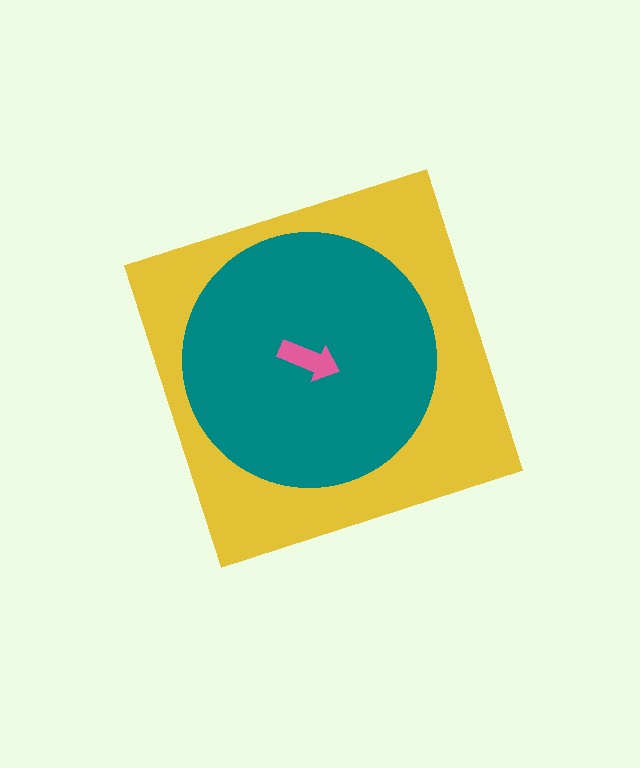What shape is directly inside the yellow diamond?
The teal circle.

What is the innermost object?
The pink arrow.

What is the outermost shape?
The yellow diamond.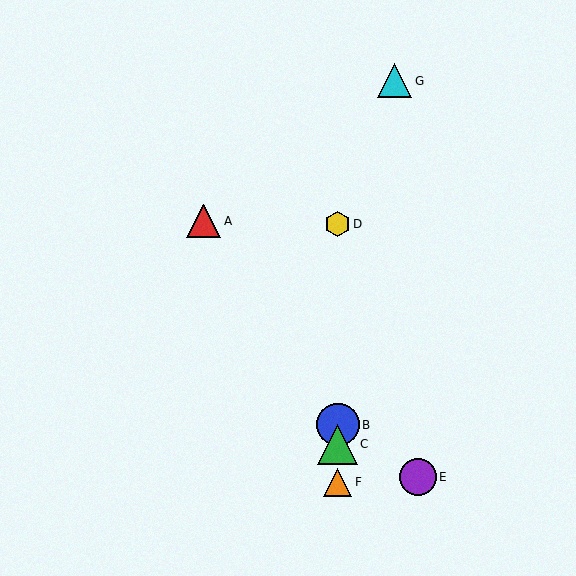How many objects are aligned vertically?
4 objects (B, C, D, F) are aligned vertically.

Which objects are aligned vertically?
Objects B, C, D, F are aligned vertically.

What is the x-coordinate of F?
Object F is at x≈338.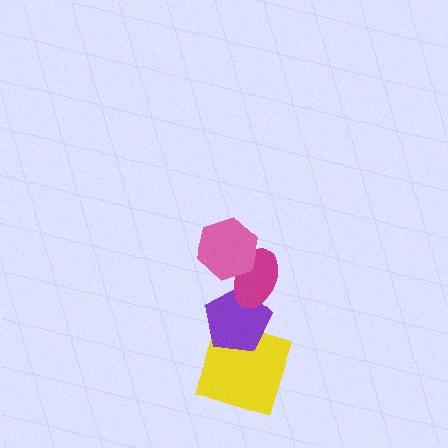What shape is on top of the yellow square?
The purple pentagon is on top of the yellow square.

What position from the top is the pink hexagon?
The pink hexagon is 1st from the top.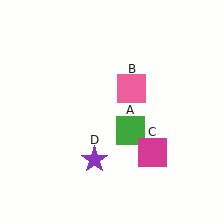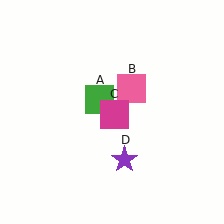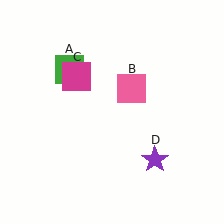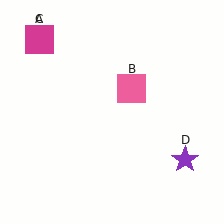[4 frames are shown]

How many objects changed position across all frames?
3 objects changed position: green square (object A), magenta square (object C), purple star (object D).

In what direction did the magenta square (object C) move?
The magenta square (object C) moved up and to the left.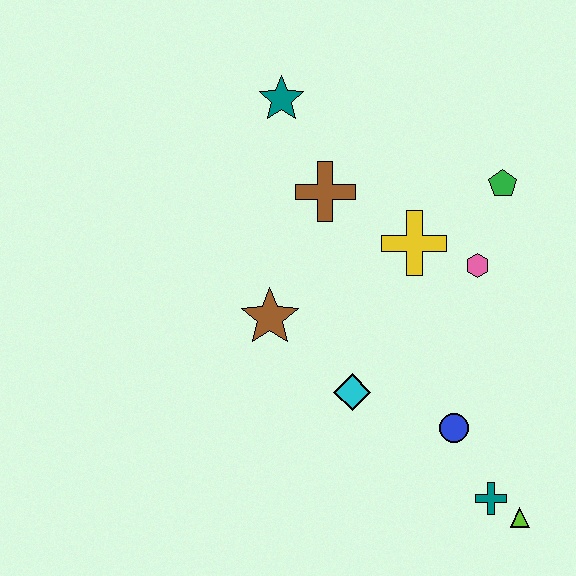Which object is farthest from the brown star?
The lime triangle is farthest from the brown star.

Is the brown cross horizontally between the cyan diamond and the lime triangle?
No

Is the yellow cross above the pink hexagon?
Yes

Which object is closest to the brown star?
The cyan diamond is closest to the brown star.